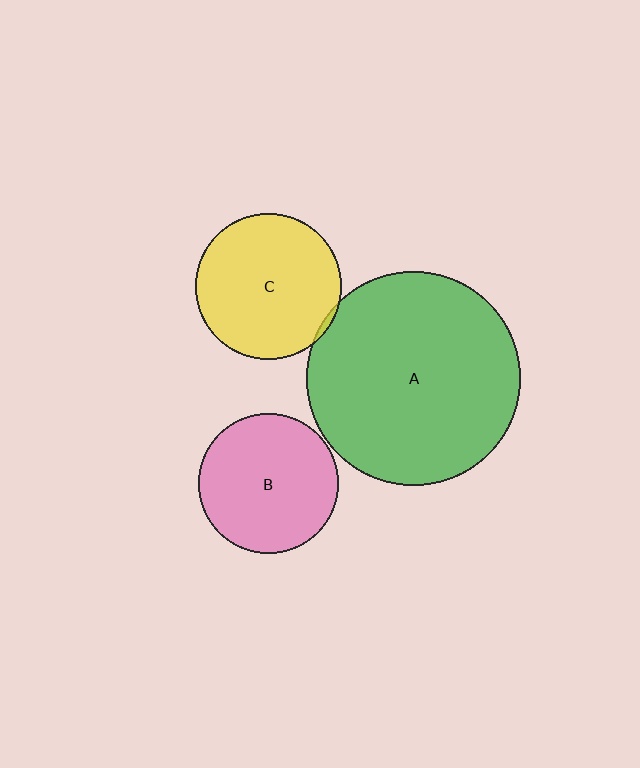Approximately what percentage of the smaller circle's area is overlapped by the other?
Approximately 5%.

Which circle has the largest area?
Circle A (green).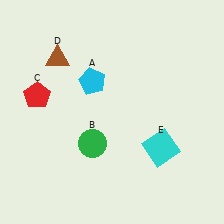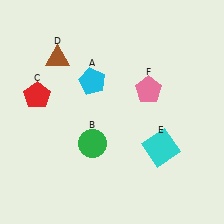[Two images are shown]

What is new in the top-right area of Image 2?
A pink pentagon (F) was added in the top-right area of Image 2.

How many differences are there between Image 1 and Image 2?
There is 1 difference between the two images.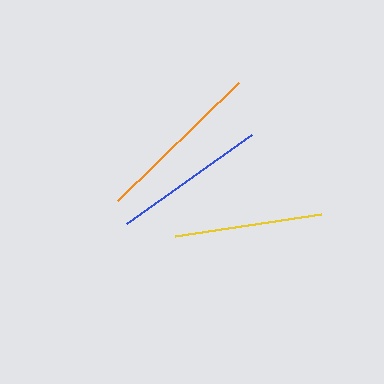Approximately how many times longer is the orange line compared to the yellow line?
The orange line is approximately 1.1 times the length of the yellow line.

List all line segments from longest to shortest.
From longest to shortest: orange, blue, yellow.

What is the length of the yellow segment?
The yellow segment is approximately 147 pixels long.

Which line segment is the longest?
The orange line is the longest at approximately 169 pixels.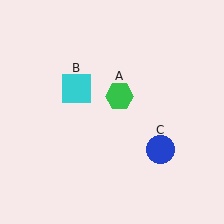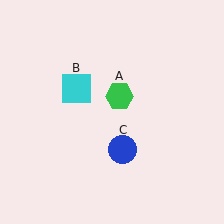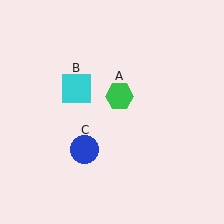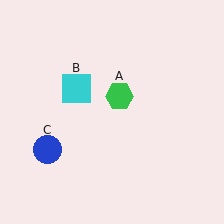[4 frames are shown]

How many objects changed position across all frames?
1 object changed position: blue circle (object C).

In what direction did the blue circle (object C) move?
The blue circle (object C) moved left.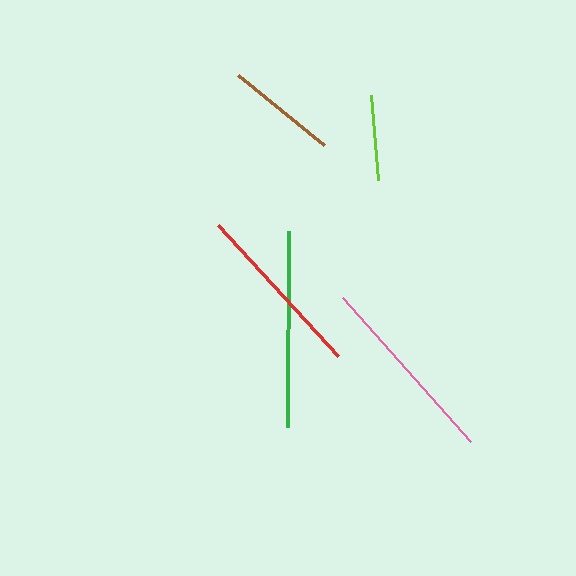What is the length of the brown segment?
The brown segment is approximately 111 pixels long.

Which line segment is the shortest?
The lime line is the shortest at approximately 85 pixels.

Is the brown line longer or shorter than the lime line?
The brown line is longer than the lime line.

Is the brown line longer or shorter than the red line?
The red line is longer than the brown line.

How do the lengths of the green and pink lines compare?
The green and pink lines are approximately the same length.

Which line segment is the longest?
The green line is the longest at approximately 196 pixels.